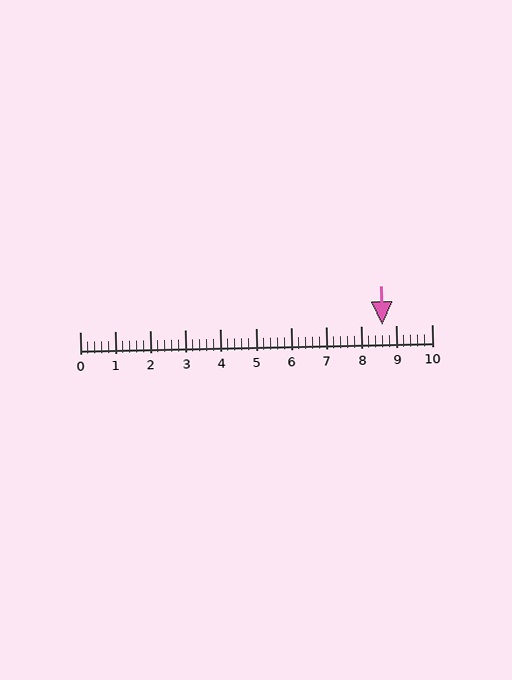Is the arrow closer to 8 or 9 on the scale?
The arrow is closer to 9.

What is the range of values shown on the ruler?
The ruler shows values from 0 to 10.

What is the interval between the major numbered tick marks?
The major tick marks are spaced 1 units apart.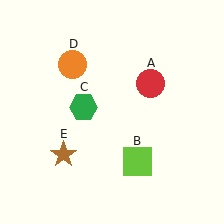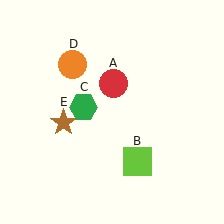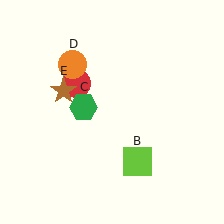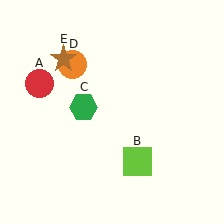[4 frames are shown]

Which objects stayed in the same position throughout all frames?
Lime square (object B) and green hexagon (object C) and orange circle (object D) remained stationary.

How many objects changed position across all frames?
2 objects changed position: red circle (object A), brown star (object E).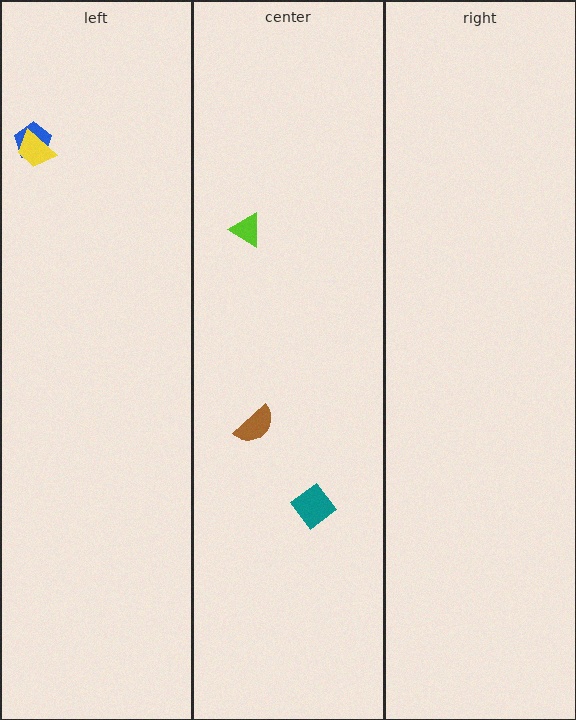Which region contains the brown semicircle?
The center region.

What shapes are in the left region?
The blue pentagon, the yellow trapezoid.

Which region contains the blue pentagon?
The left region.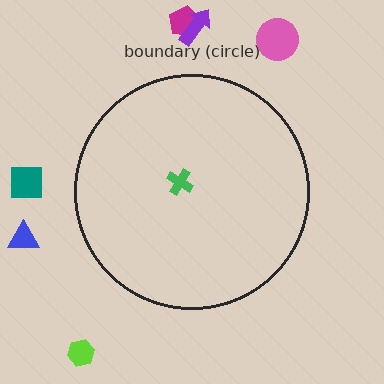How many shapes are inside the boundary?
1 inside, 6 outside.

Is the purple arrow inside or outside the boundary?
Outside.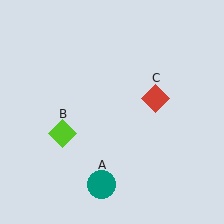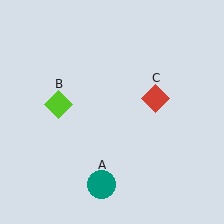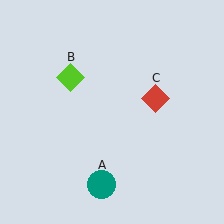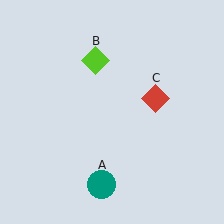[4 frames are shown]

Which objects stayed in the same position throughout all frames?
Teal circle (object A) and red diamond (object C) remained stationary.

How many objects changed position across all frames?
1 object changed position: lime diamond (object B).